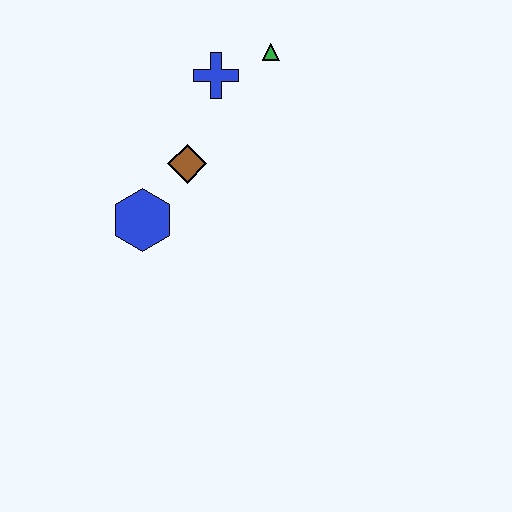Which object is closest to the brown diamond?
The blue hexagon is closest to the brown diamond.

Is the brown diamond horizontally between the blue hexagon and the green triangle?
Yes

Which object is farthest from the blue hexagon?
The green triangle is farthest from the blue hexagon.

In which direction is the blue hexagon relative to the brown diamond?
The blue hexagon is below the brown diamond.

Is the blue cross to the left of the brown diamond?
No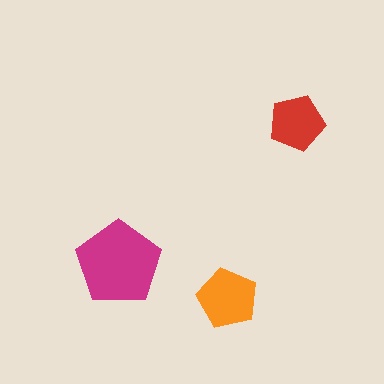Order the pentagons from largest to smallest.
the magenta one, the orange one, the red one.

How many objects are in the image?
There are 3 objects in the image.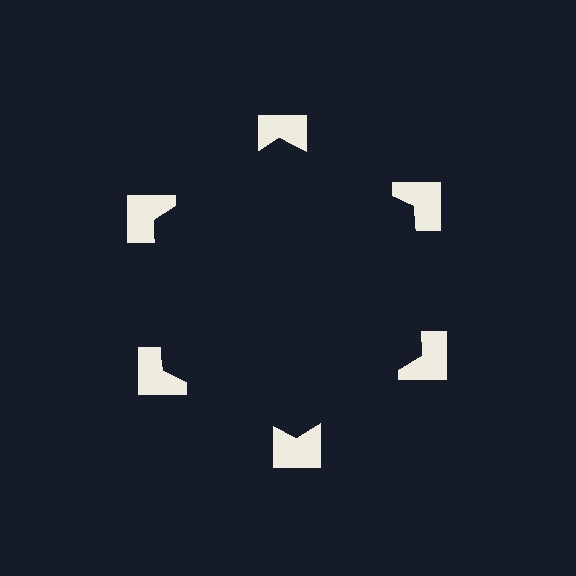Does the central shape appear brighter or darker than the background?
It typically appears slightly darker than the background, even though no actual brightness change is drawn.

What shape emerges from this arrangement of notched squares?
An illusory hexagon — its edges are inferred from the aligned wedge cuts in the notched squares, not physically drawn.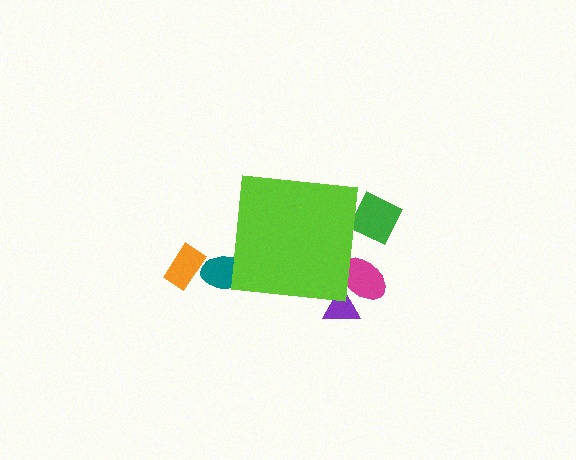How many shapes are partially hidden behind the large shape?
4 shapes are partially hidden.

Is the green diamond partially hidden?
Yes, the green diamond is partially hidden behind the lime square.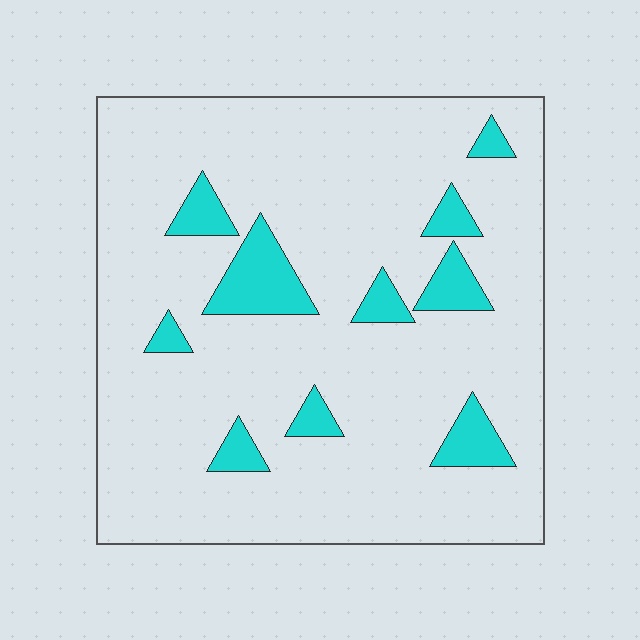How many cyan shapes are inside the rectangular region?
10.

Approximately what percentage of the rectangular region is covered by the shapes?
Approximately 10%.